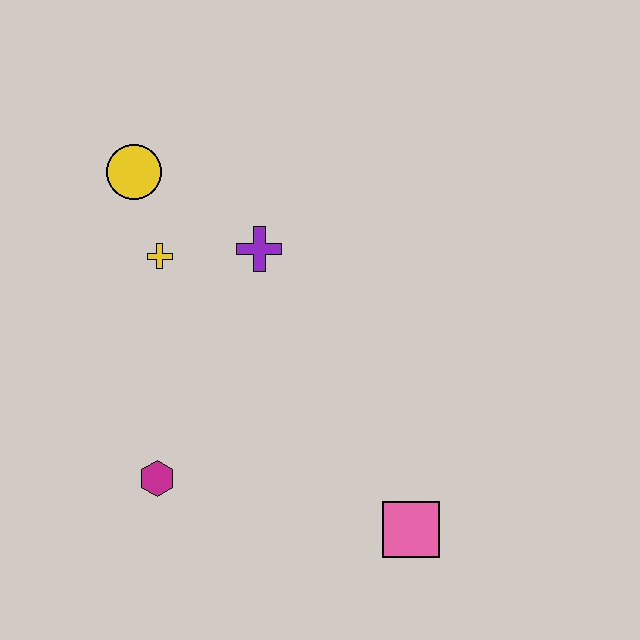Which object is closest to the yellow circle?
The yellow cross is closest to the yellow circle.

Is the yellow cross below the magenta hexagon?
No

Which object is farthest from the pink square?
The yellow circle is farthest from the pink square.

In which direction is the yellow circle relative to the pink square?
The yellow circle is above the pink square.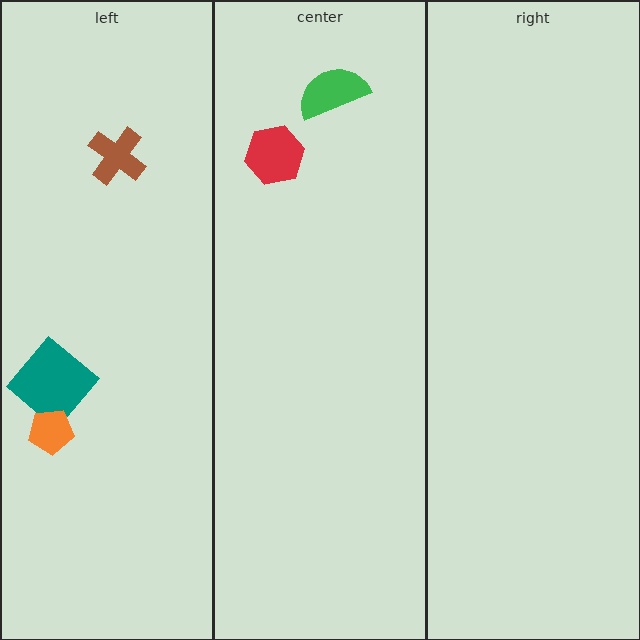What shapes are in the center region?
The green semicircle, the red hexagon.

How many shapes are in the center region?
2.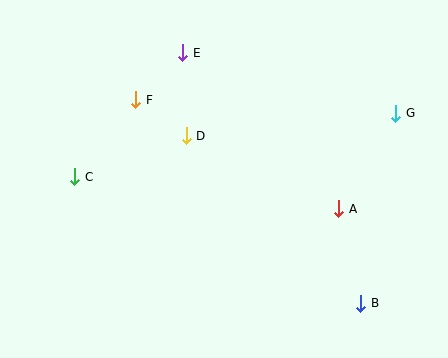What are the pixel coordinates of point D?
Point D is at (186, 136).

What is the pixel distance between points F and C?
The distance between F and C is 98 pixels.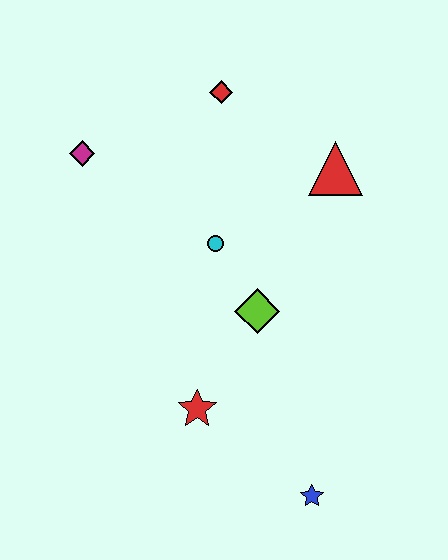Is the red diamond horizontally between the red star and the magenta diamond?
No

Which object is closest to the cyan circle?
The lime diamond is closest to the cyan circle.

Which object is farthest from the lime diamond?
The magenta diamond is farthest from the lime diamond.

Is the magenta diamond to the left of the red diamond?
Yes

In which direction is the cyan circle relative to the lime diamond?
The cyan circle is above the lime diamond.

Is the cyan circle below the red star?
No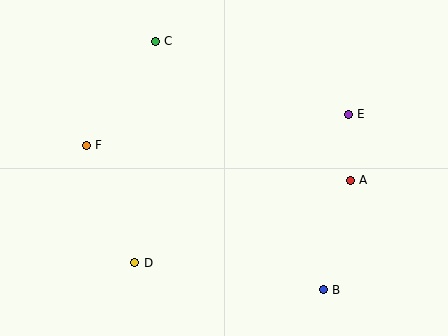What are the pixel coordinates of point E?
Point E is at (348, 114).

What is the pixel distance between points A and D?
The distance between A and D is 231 pixels.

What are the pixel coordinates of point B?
Point B is at (323, 290).